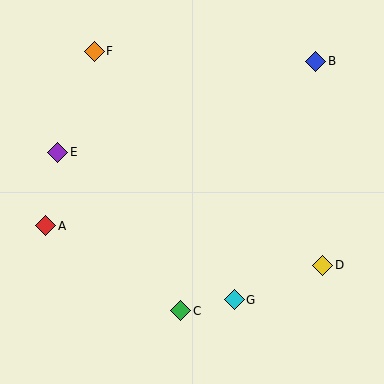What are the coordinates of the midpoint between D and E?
The midpoint between D and E is at (190, 209).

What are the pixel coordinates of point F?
Point F is at (94, 52).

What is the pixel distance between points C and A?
The distance between C and A is 160 pixels.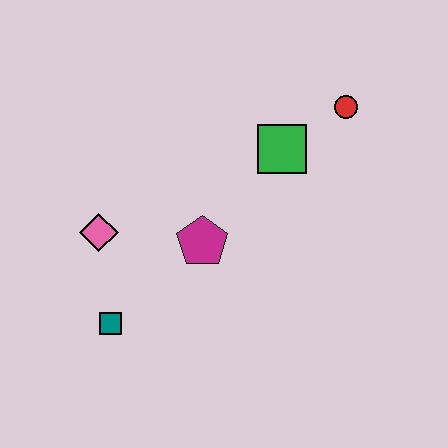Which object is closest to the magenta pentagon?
The pink diamond is closest to the magenta pentagon.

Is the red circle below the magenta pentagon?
No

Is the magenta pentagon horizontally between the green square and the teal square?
Yes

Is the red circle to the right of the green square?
Yes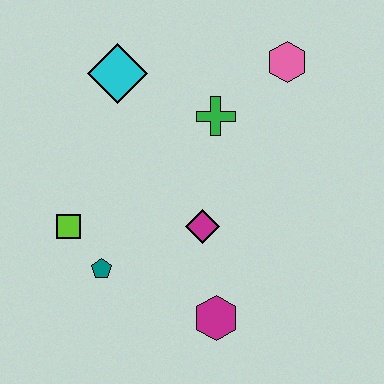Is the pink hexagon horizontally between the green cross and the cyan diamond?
No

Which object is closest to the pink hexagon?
The green cross is closest to the pink hexagon.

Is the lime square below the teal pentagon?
No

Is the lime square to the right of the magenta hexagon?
No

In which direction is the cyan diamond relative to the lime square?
The cyan diamond is above the lime square.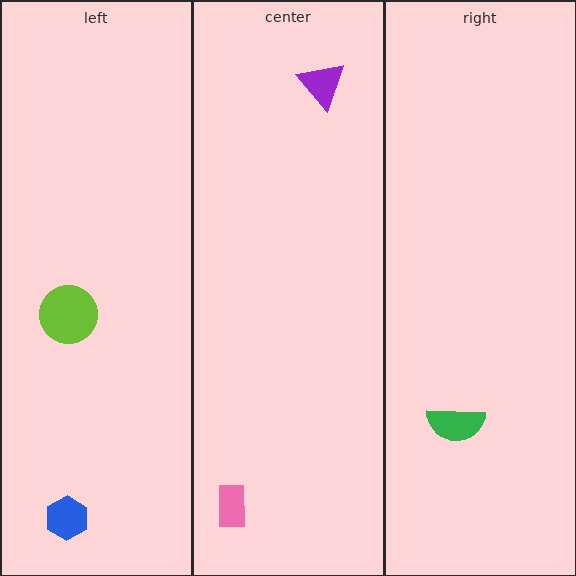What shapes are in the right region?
The green semicircle.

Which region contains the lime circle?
The left region.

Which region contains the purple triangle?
The center region.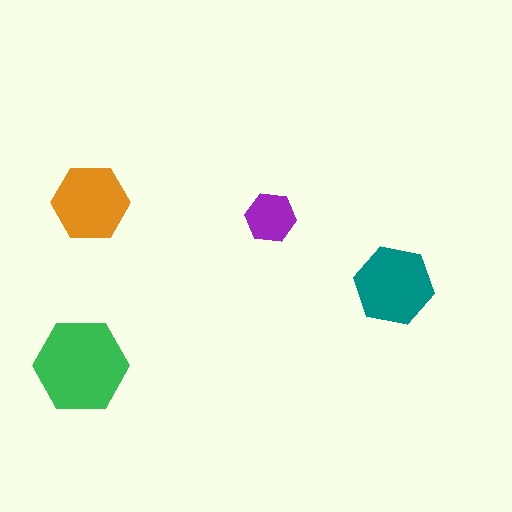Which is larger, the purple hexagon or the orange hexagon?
The orange one.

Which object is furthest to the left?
The green hexagon is leftmost.